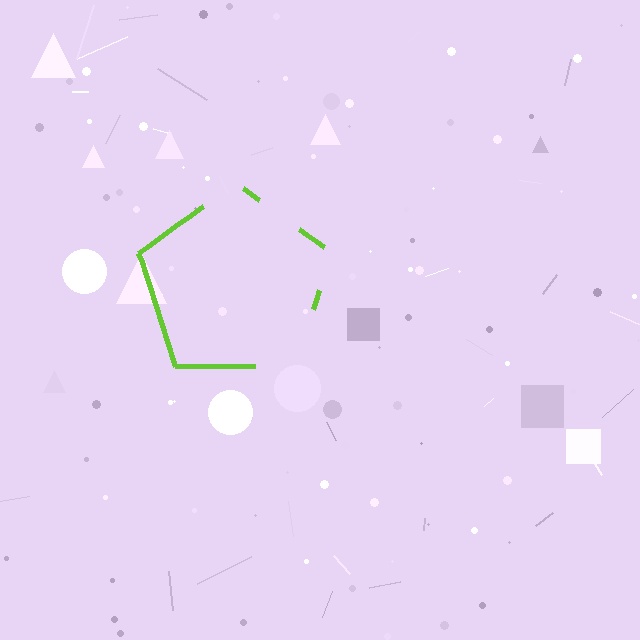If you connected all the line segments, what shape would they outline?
They would outline a pentagon.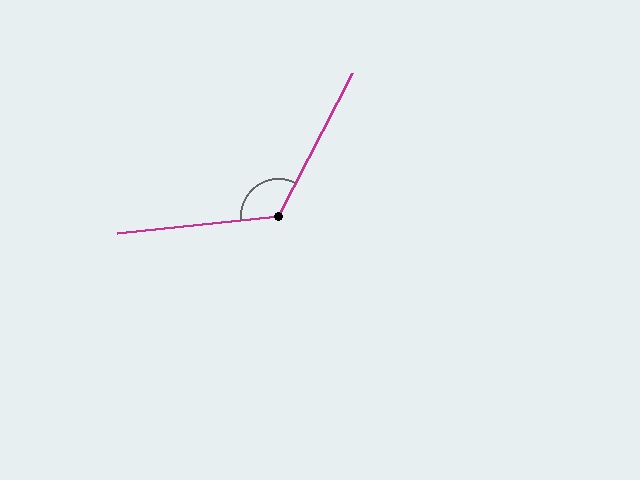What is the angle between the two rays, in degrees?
Approximately 124 degrees.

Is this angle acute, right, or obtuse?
It is obtuse.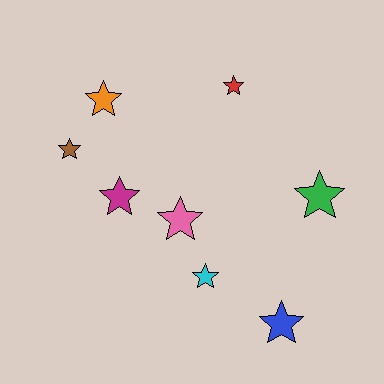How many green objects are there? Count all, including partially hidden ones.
There is 1 green object.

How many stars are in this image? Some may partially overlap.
There are 8 stars.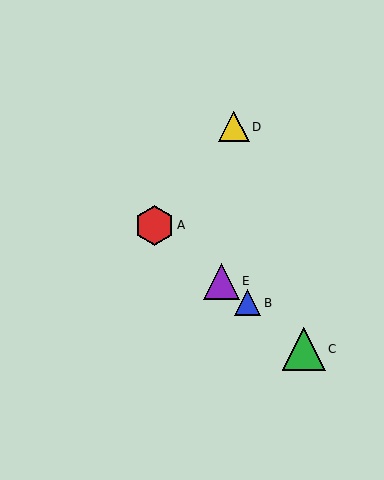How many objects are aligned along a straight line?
4 objects (A, B, C, E) are aligned along a straight line.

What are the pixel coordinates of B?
Object B is at (248, 303).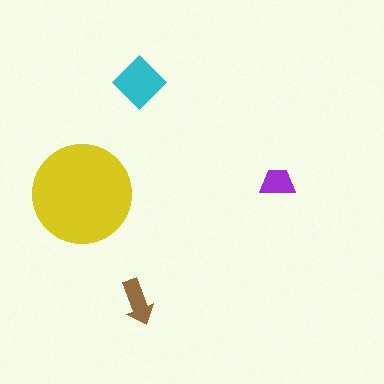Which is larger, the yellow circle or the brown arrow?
The yellow circle.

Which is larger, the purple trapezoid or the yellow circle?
The yellow circle.